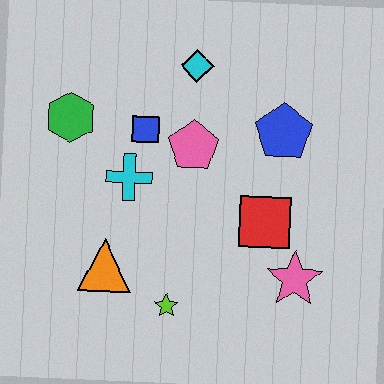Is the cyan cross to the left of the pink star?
Yes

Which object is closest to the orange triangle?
The lime star is closest to the orange triangle.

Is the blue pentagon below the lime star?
No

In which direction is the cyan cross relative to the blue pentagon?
The cyan cross is to the left of the blue pentagon.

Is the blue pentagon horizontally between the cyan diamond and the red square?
No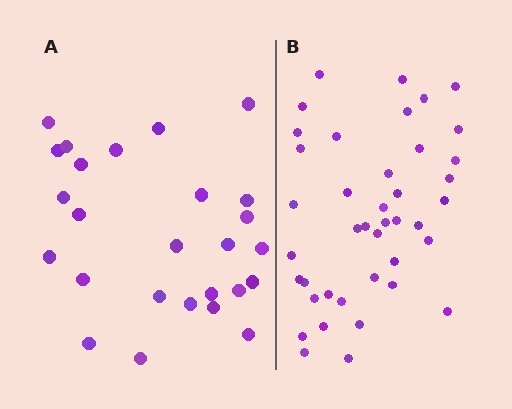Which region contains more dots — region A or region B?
Region B (the right region) has more dots.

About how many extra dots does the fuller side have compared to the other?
Region B has approximately 15 more dots than region A.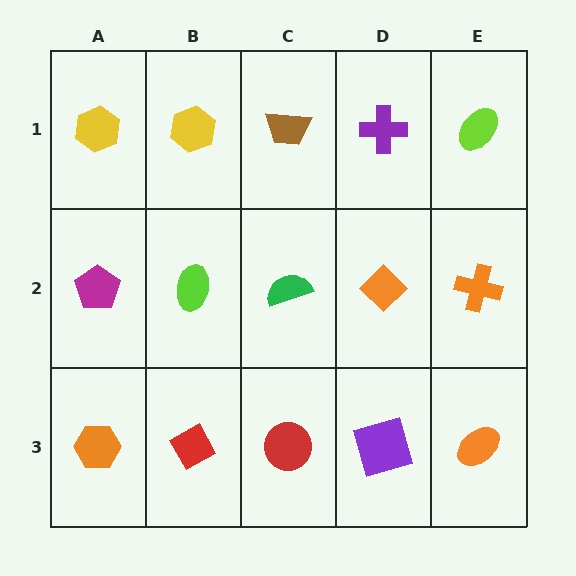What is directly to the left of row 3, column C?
A red diamond.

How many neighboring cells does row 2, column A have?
3.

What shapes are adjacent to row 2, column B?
A yellow hexagon (row 1, column B), a red diamond (row 3, column B), a magenta pentagon (row 2, column A), a green semicircle (row 2, column C).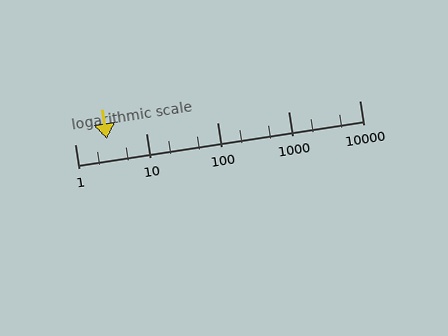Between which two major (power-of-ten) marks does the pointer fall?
The pointer is between 1 and 10.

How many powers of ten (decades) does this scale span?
The scale spans 4 decades, from 1 to 10000.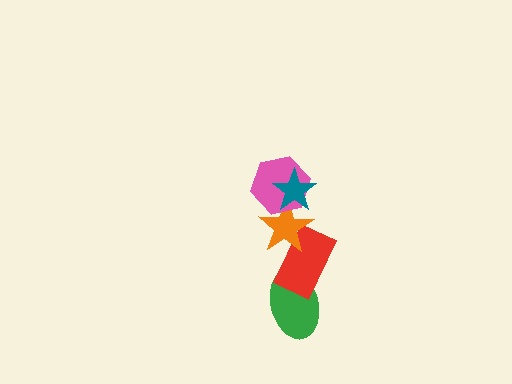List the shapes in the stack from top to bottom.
From top to bottom: the teal star, the pink hexagon, the orange star, the red rectangle, the green ellipse.